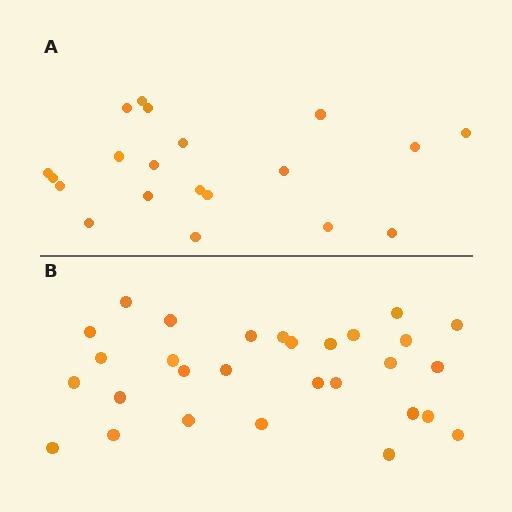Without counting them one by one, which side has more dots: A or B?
Region B (the bottom region) has more dots.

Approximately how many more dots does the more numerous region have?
Region B has roughly 8 or so more dots than region A.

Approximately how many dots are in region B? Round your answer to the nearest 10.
About 30 dots. (The exact count is 29, which rounds to 30.)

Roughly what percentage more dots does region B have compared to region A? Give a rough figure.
About 45% more.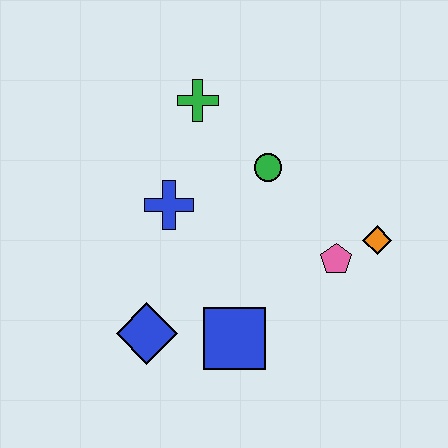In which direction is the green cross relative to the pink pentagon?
The green cross is above the pink pentagon.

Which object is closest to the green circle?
The green cross is closest to the green circle.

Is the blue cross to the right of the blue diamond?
Yes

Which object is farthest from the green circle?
The blue diamond is farthest from the green circle.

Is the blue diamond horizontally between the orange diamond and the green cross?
No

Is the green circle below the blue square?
No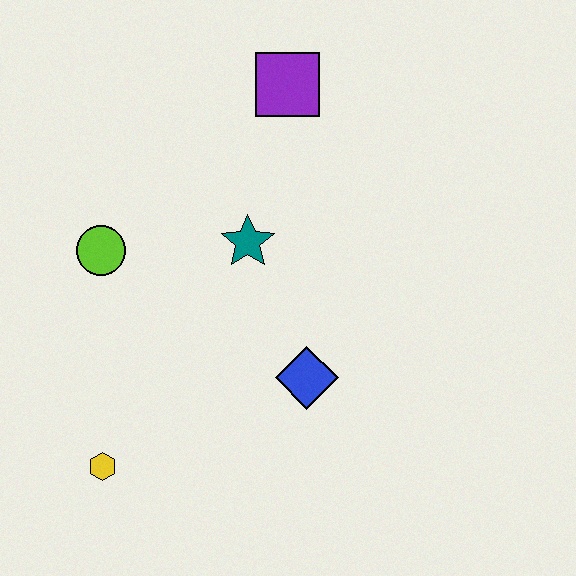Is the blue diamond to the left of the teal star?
No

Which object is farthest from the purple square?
The yellow hexagon is farthest from the purple square.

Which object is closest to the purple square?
The teal star is closest to the purple square.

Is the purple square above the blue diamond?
Yes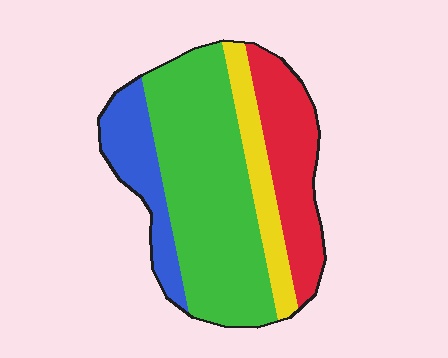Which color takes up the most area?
Green, at roughly 50%.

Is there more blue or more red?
Red.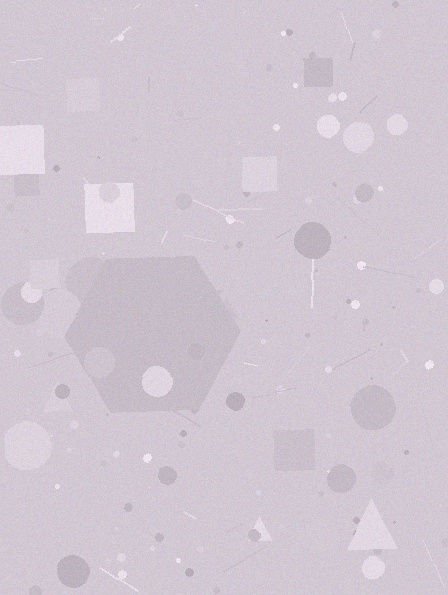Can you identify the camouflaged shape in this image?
The camouflaged shape is a hexagon.